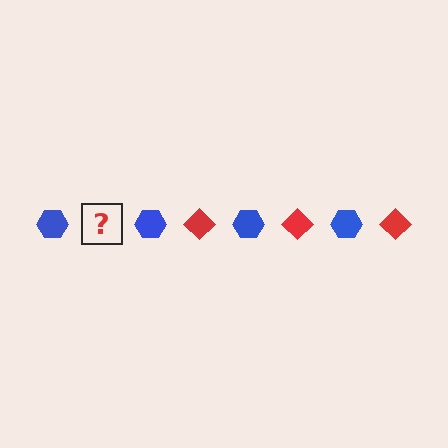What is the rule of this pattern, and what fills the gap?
The rule is that the pattern alternates between blue hexagon and red diamond. The gap should be filled with a red diamond.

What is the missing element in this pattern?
The missing element is a red diamond.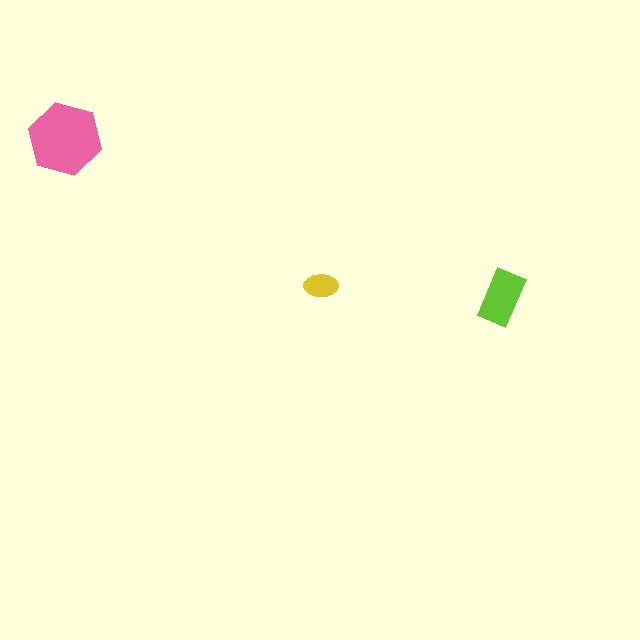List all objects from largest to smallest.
The pink hexagon, the lime rectangle, the yellow ellipse.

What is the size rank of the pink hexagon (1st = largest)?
1st.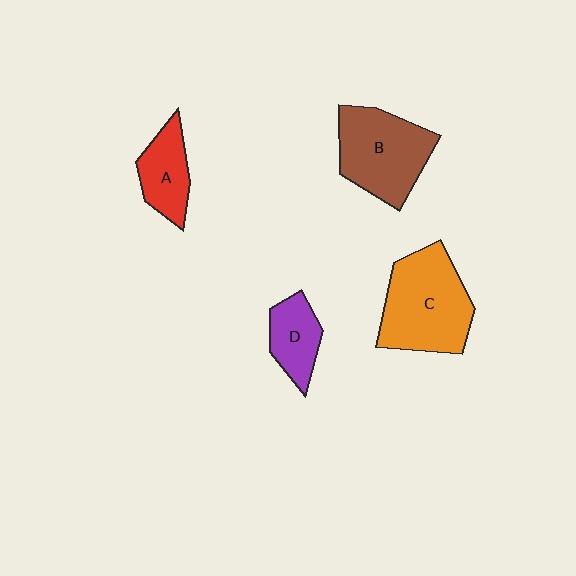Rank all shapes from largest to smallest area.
From largest to smallest: C (orange), B (brown), A (red), D (purple).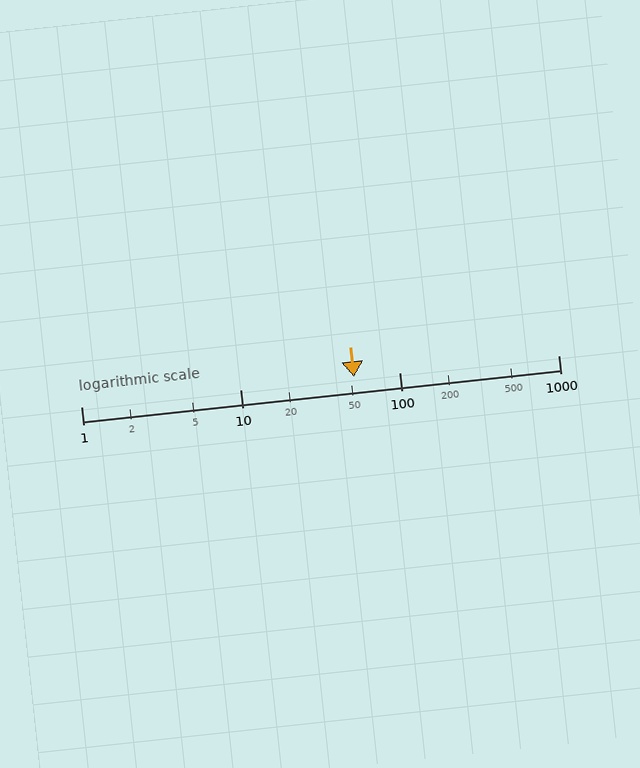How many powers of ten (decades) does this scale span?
The scale spans 3 decades, from 1 to 1000.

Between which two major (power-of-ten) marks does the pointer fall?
The pointer is between 10 and 100.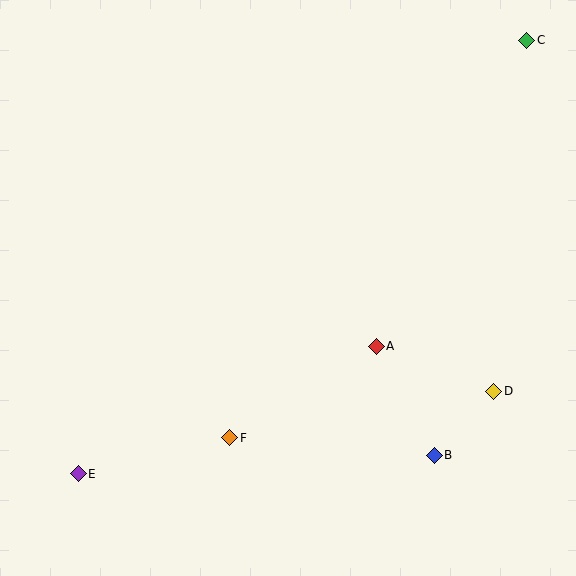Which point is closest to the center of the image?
Point A at (376, 346) is closest to the center.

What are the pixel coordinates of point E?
Point E is at (78, 474).